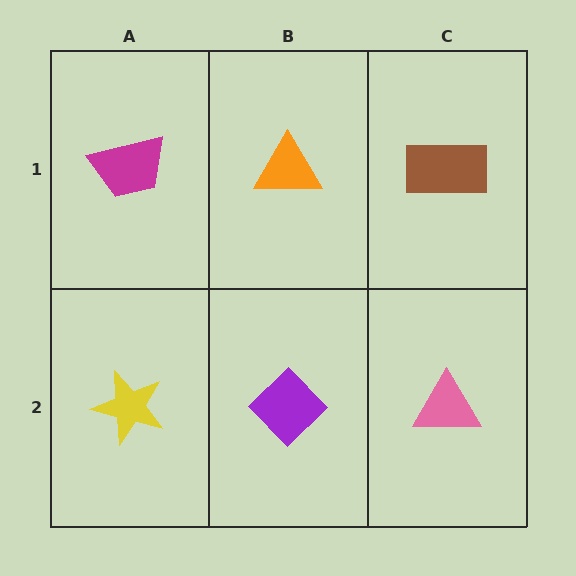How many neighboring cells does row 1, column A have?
2.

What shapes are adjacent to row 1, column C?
A pink triangle (row 2, column C), an orange triangle (row 1, column B).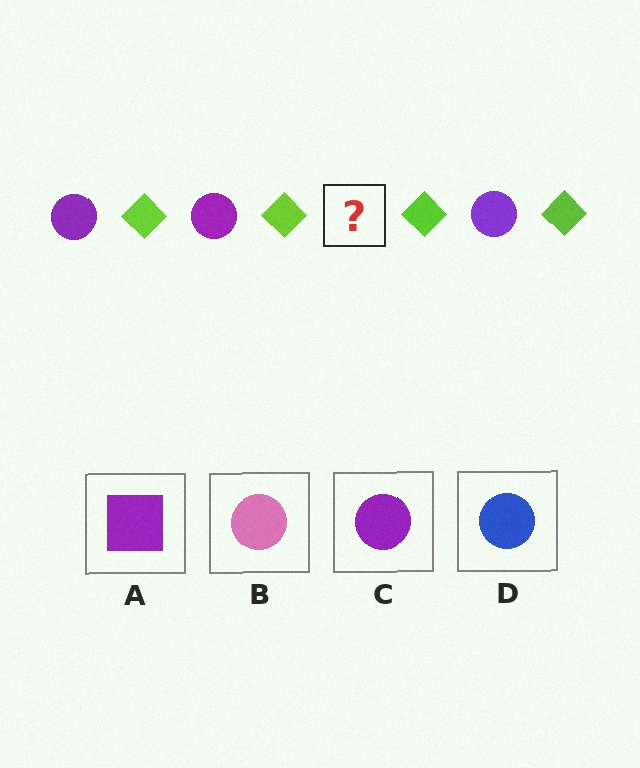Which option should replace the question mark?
Option C.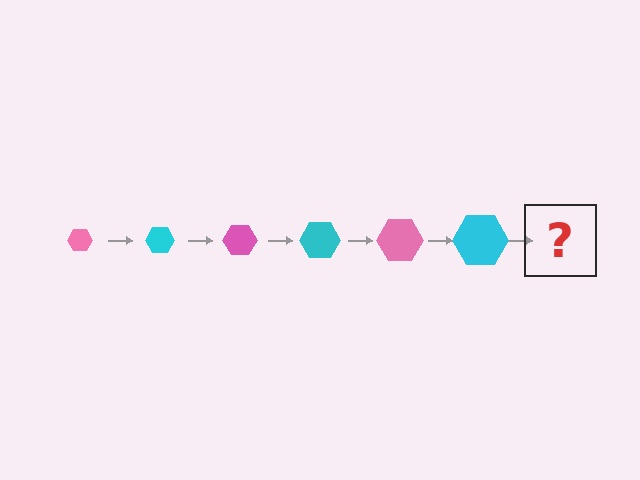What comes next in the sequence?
The next element should be a pink hexagon, larger than the previous one.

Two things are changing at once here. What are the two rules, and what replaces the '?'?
The two rules are that the hexagon grows larger each step and the color cycles through pink and cyan. The '?' should be a pink hexagon, larger than the previous one.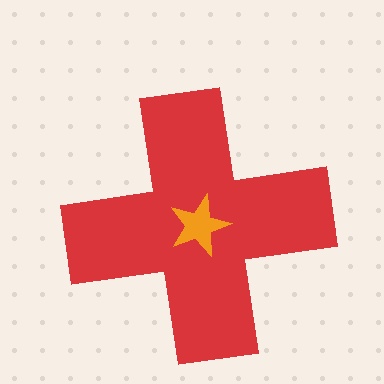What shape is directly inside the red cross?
The orange star.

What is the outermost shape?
The red cross.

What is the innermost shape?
The orange star.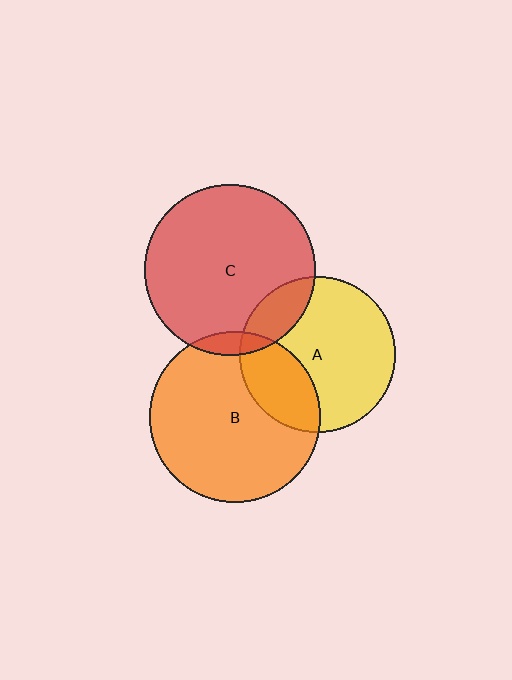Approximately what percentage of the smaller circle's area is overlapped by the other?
Approximately 25%.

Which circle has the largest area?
Circle C (red).